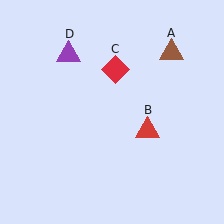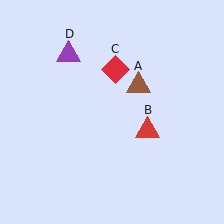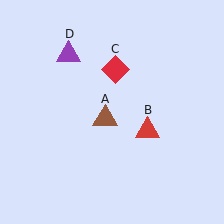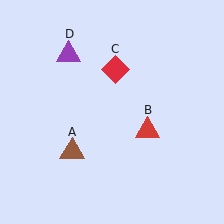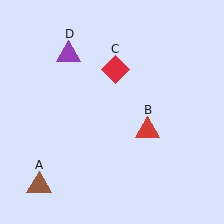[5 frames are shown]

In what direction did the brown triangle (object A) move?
The brown triangle (object A) moved down and to the left.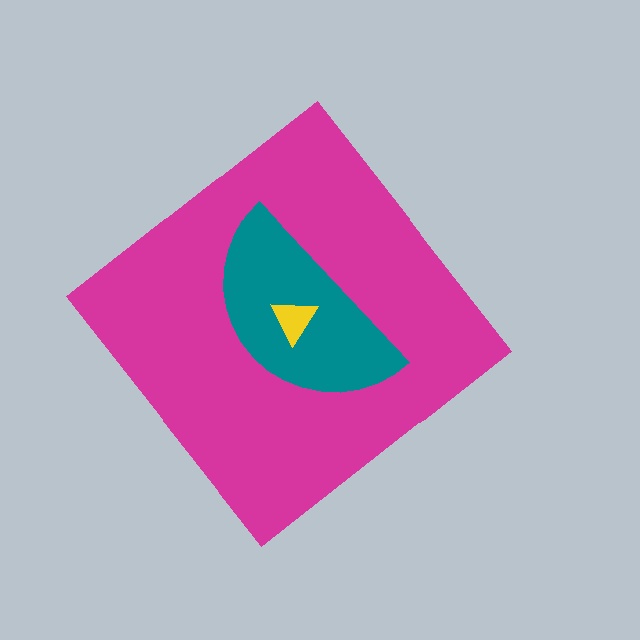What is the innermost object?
The yellow triangle.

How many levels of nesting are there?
3.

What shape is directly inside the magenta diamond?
The teal semicircle.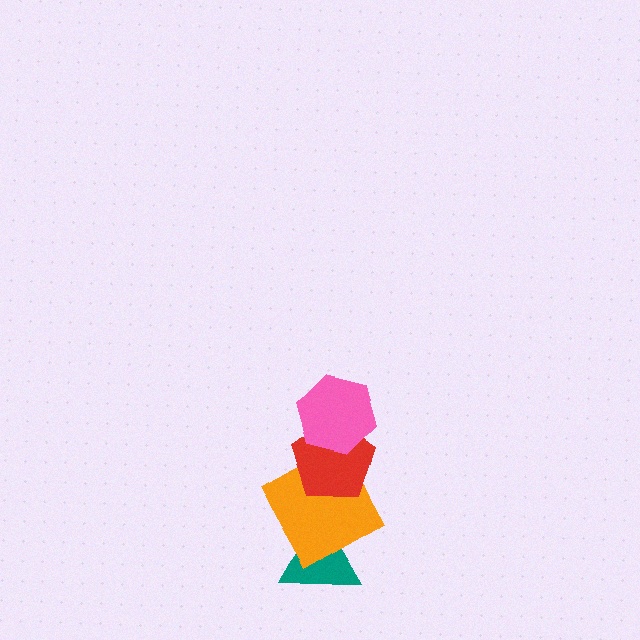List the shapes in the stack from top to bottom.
From top to bottom: the pink hexagon, the red pentagon, the orange square, the teal triangle.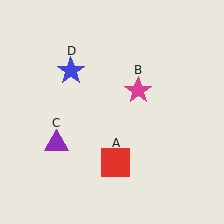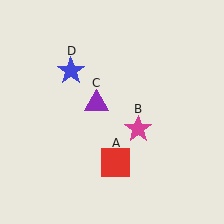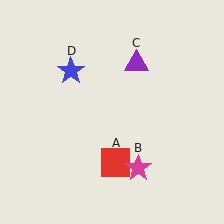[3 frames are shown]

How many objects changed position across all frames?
2 objects changed position: magenta star (object B), purple triangle (object C).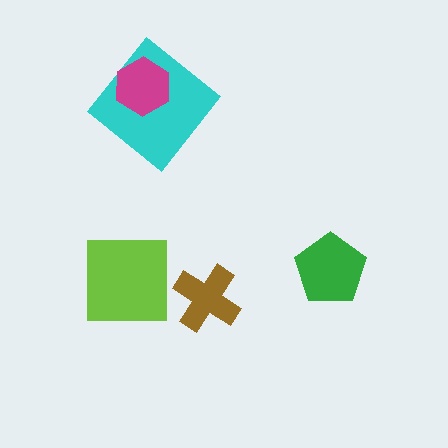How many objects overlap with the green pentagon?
0 objects overlap with the green pentagon.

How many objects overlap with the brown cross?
0 objects overlap with the brown cross.